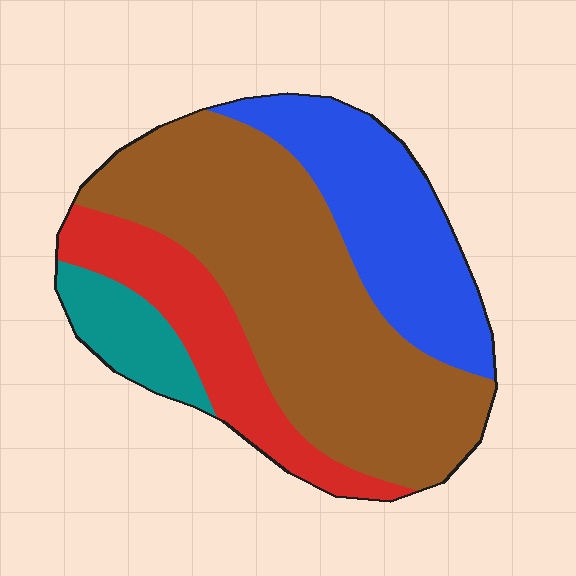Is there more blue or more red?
Blue.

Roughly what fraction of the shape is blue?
Blue takes up about one quarter (1/4) of the shape.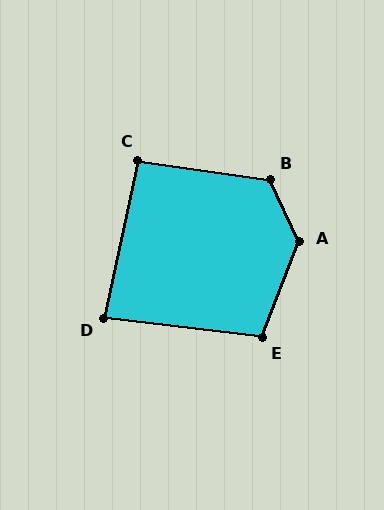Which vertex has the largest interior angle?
A, at approximately 133 degrees.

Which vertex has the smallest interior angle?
D, at approximately 85 degrees.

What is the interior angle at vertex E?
Approximately 104 degrees (obtuse).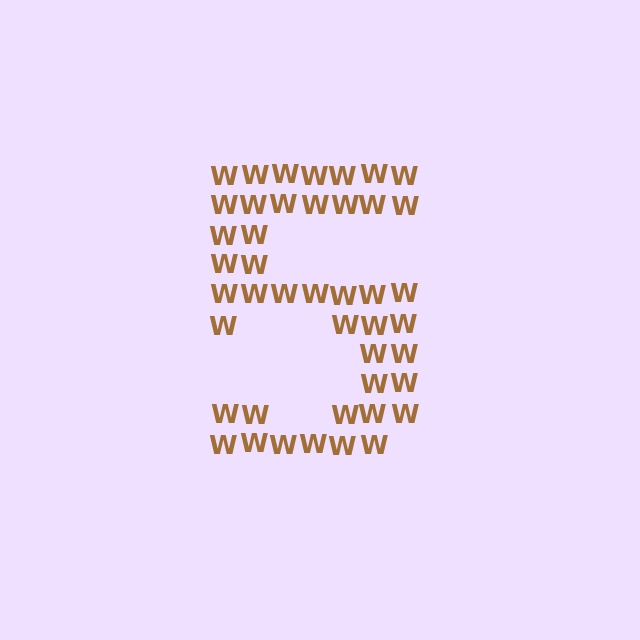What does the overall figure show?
The overall figure shows the digit 5.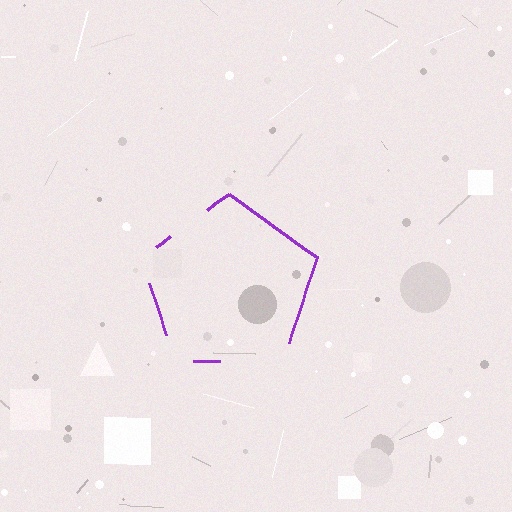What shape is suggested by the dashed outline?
The dashed outline suggests a pentagon.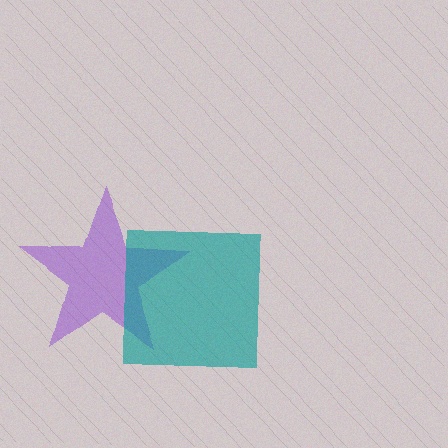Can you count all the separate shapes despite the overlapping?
Yes, there are 2 separate shapes.